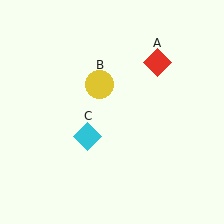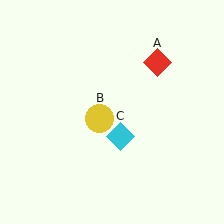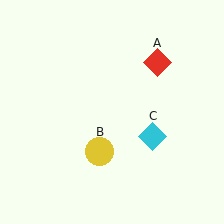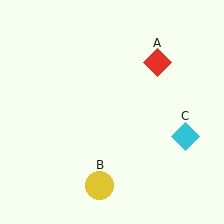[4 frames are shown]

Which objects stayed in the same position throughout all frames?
Red diamond (object A) remained stationary.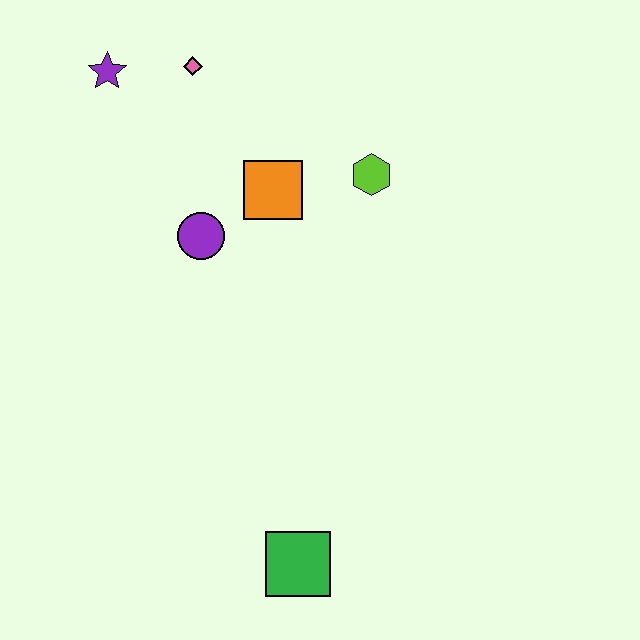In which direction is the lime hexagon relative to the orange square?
The lime hexagon is to the right of the orange square.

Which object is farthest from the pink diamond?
The green square is farthest from the pink diamond.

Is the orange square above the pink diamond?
No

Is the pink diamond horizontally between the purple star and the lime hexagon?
Yes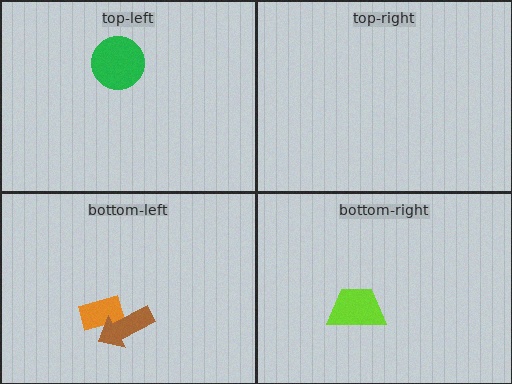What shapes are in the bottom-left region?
The orange rectangle, the brown arrow.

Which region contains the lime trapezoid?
The bottom-right region.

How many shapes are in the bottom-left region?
2.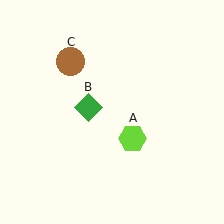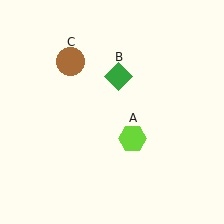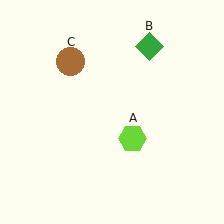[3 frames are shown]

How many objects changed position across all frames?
1 object changed position: green diamond (object B).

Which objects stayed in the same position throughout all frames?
Lime hexagon (object A) and brown circle (object C) remained stationary.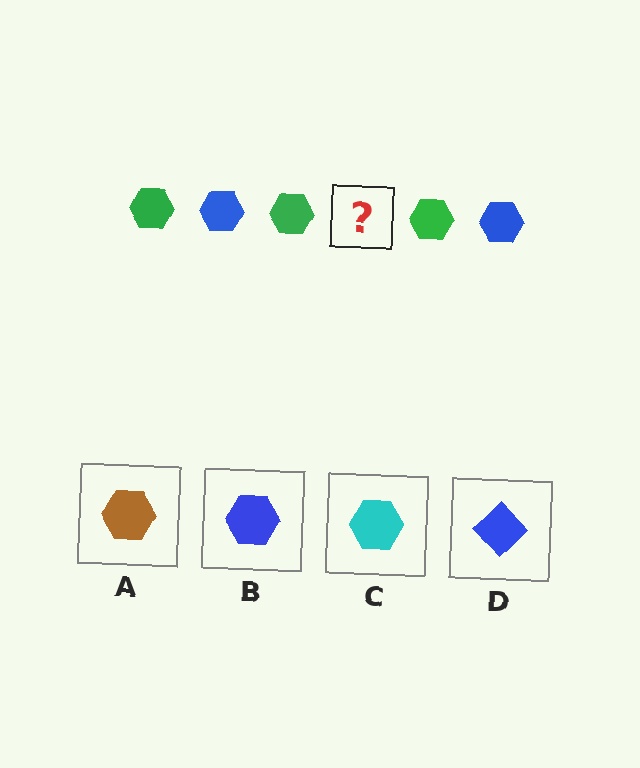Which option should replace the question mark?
Option B.